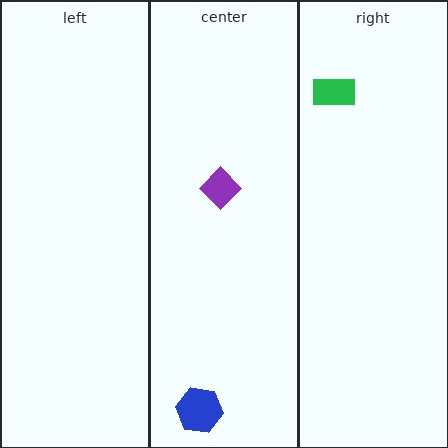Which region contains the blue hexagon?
The center region.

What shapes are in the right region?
The green rectangle.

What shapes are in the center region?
The purple diamond, the blue hexagon.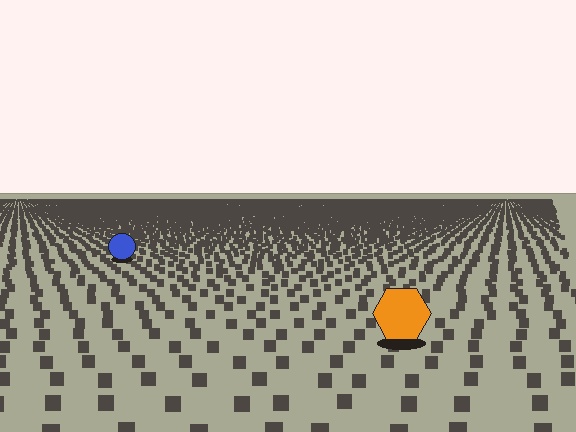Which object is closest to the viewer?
The orange hexagon is closest. The texture marks near it are larger and more spread out.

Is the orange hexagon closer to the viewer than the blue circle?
Yes. The orange hexagon is closer — you can tell from the texture gradient: the ground texture is coarser near it.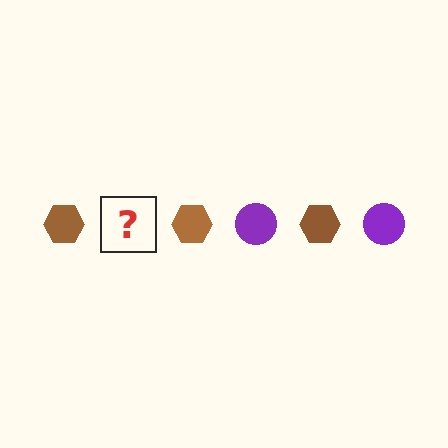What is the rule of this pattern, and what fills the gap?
The rule is that the pattern alternates between brown hexagon and purple circle. The gap should be filled with a purple circle.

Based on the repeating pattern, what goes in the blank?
The blank should be a purple circle.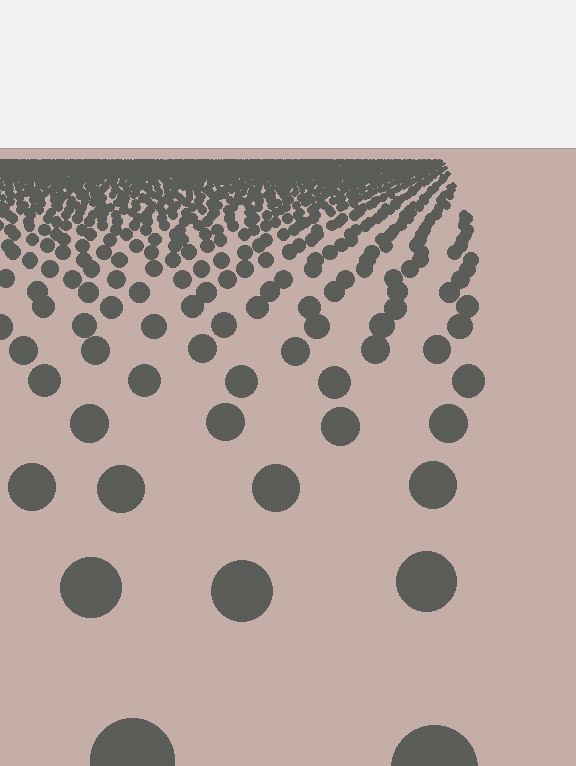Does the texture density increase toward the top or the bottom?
Density increases toward the top.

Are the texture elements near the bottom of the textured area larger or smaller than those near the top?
Larger. Near the bottom, elements are closer to the viewer and appear at a bigger on-screen size.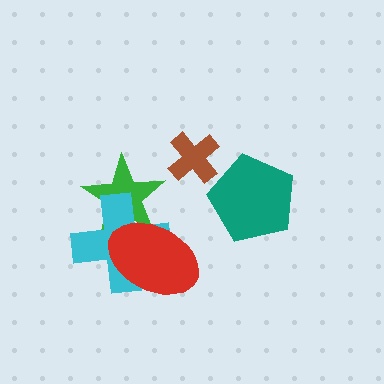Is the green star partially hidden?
Yes, it is partially covered by another shape.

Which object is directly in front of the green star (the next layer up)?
The cyan cross is directly in front of the green star.